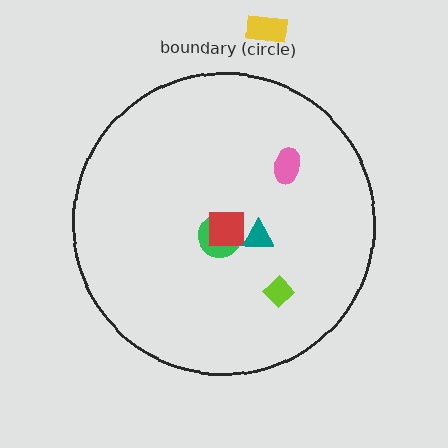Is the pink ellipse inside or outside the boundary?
Inside.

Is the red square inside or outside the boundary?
Inside.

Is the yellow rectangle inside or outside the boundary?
Outside.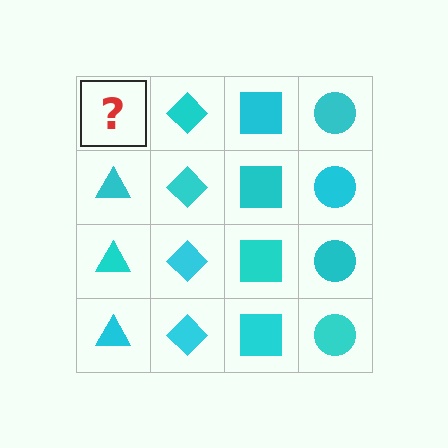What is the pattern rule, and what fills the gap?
The rule is that each column has a consistent shape. The gap should be filled with a cyan triangle.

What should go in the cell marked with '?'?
The missing cell should contain a cyan triangle.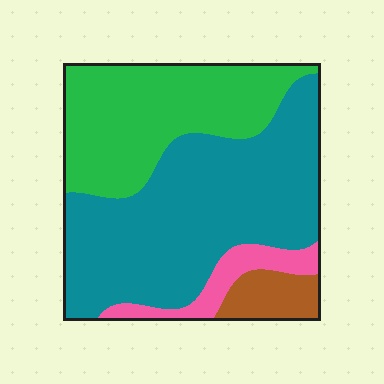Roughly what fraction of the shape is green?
Green takes up about one third (1/3) of the shape.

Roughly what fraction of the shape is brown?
Brown takes up about one tenth (1/10) of the shape.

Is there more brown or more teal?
Teal.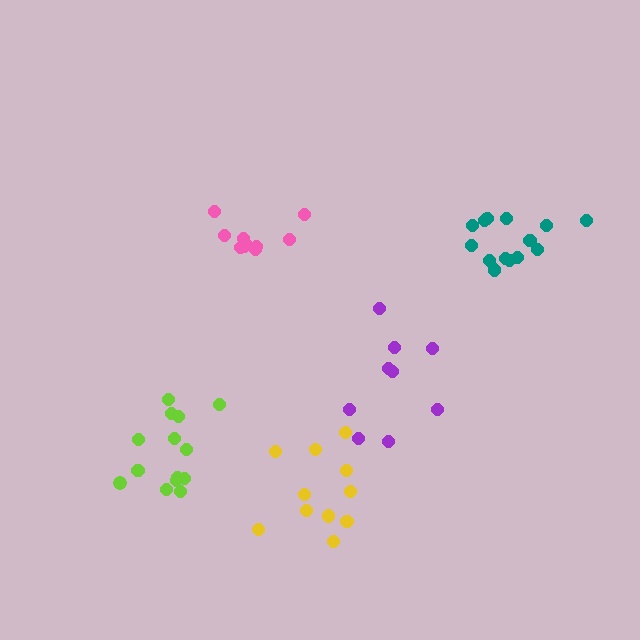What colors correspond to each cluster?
The clusters are colored: purple, lime, pink, yellow, teal.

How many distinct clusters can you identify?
There are 5 distinct clusters.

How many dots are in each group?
Group 1: 9 dots, Group 2: 14 dots, Group 3: 10 dots, Group 4: 11 dots, Group 5: 15 dots (59 total).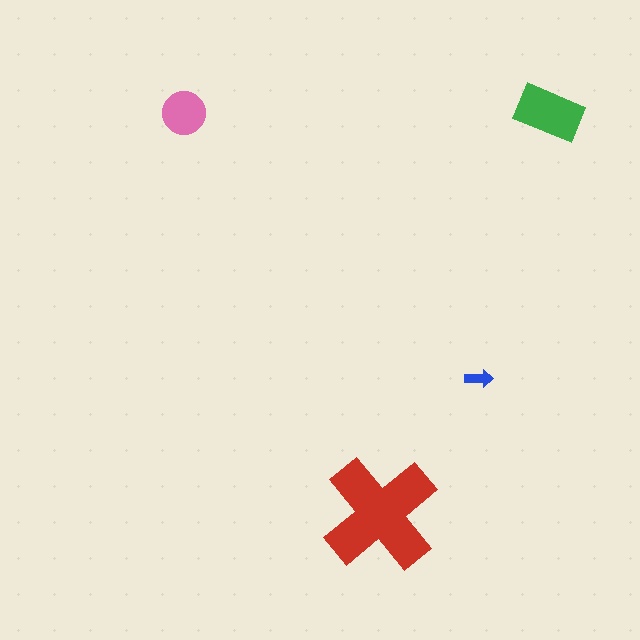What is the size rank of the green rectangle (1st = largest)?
2nd.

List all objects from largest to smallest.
The red cross, the green rectangle, the pink circle, the blue arrow.